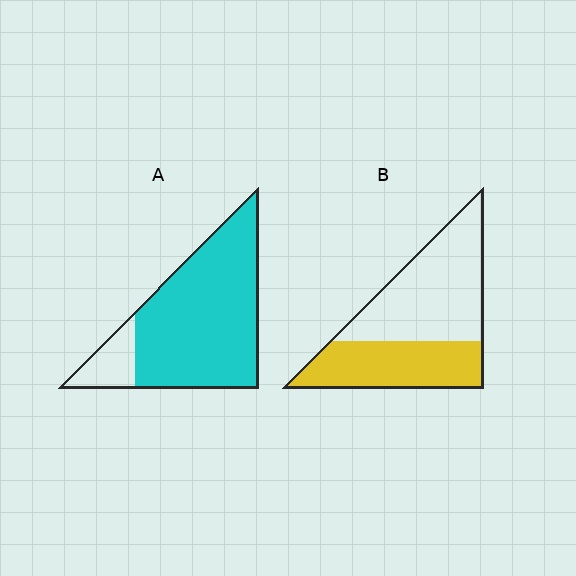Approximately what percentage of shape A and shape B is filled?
A is approximately 85% and B is approximately 40%.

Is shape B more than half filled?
No.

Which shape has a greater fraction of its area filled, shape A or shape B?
Shape A.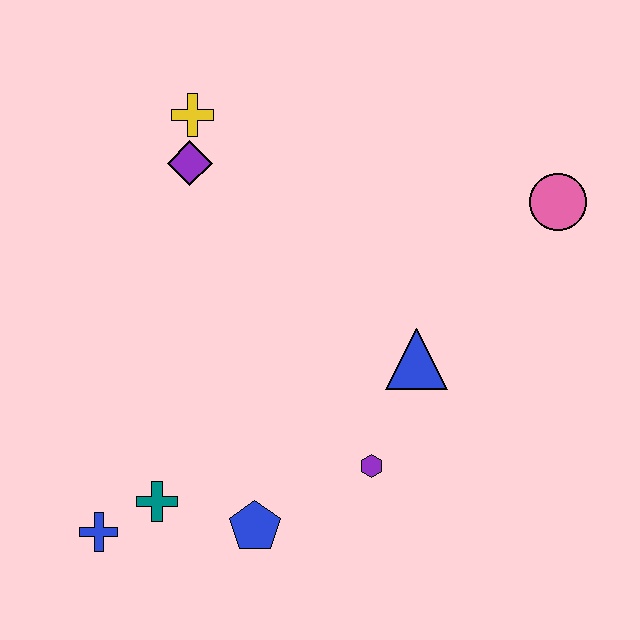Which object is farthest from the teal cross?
The pink circle is farthest from the teal cross.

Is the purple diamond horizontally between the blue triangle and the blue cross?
Yes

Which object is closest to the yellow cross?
The purple diamond is closest to the yellow cross.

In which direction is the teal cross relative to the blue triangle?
The teal cross is to the left of the blue triangle.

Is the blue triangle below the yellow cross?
Yes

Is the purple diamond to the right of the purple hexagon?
No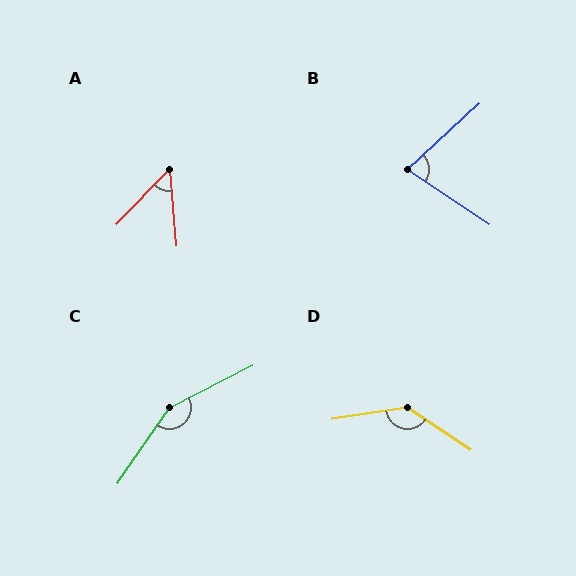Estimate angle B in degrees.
Approximately 76 degrees.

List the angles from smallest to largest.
A (48°), B (76°), D (138°), C (152°).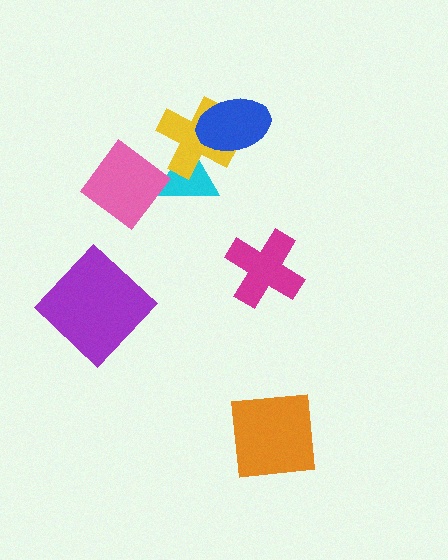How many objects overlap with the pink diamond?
1 object overlaps with the pink diamond.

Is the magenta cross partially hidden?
No, no other shape covers it.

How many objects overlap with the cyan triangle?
2 objects overlap with the cyan triangle.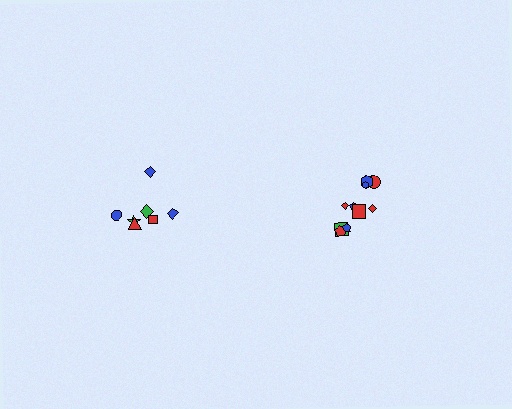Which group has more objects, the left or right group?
The right group.